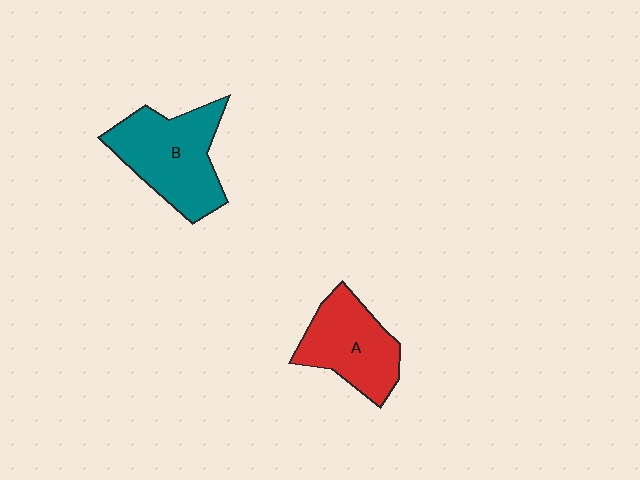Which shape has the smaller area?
Shape A (red).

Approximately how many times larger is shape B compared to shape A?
Approximately 1.2 times.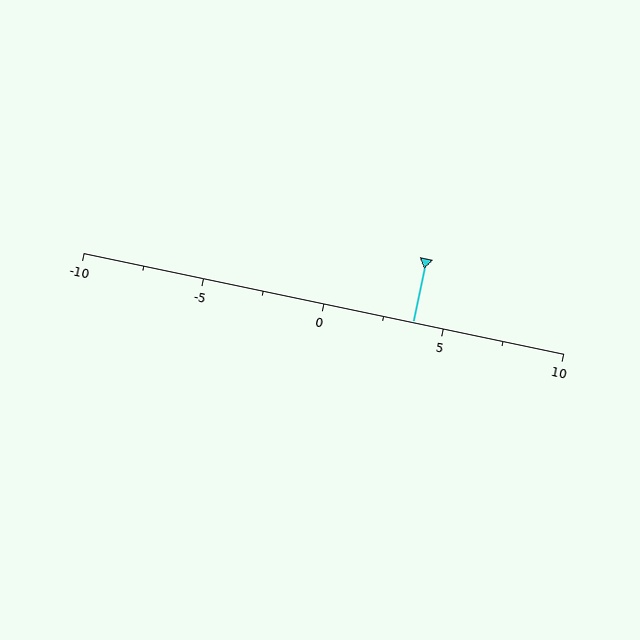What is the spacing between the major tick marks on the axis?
The major ticks are spaced 5 apart.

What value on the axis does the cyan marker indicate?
The marker indicates approximately 3.8.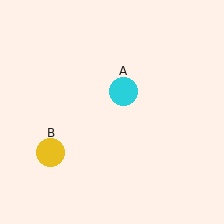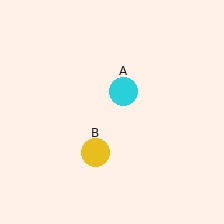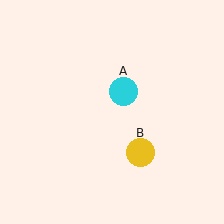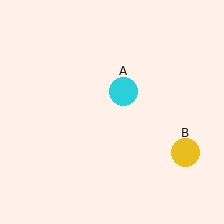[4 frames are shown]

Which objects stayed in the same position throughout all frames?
Cyan circle (object A) remained stationary.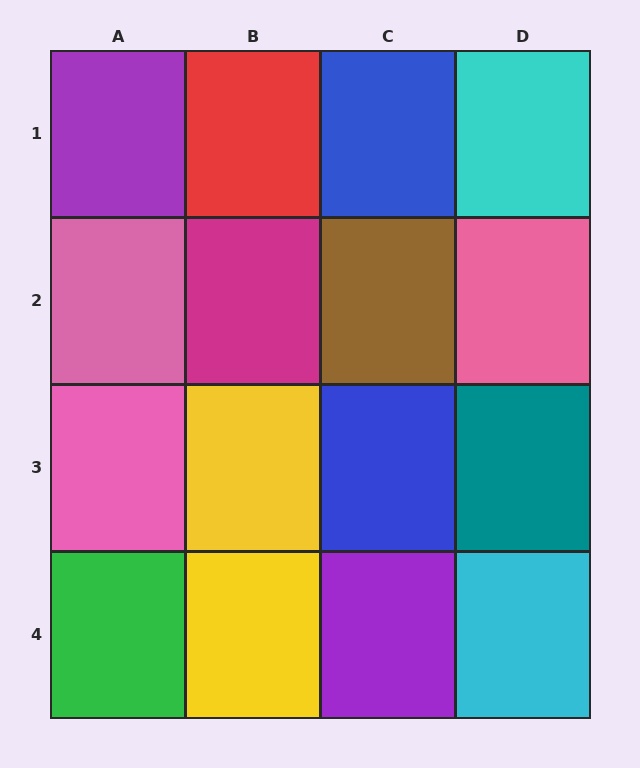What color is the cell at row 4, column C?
Purple.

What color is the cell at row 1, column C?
Blue.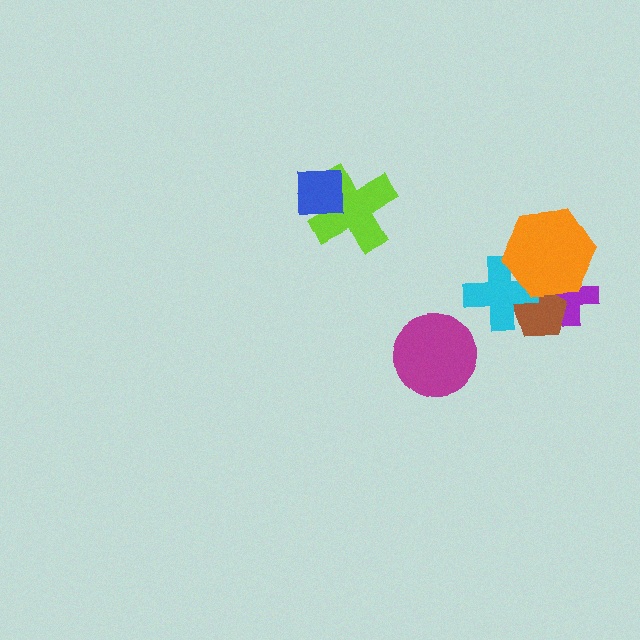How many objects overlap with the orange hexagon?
3 objects overlap with the orange hexagon.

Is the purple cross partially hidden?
Yes, it is partially covered by another shape.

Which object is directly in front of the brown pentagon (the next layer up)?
The cyan cross is directly in front of the brown pentagon.